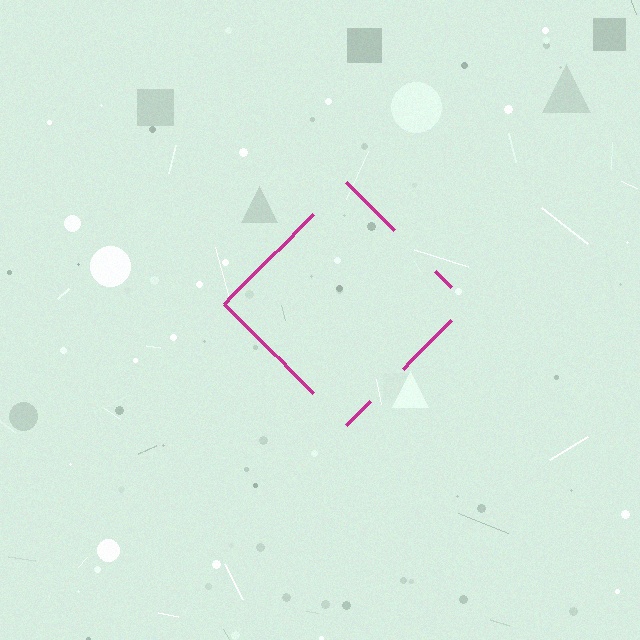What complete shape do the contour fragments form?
The contour fragments form a diamond.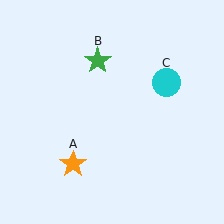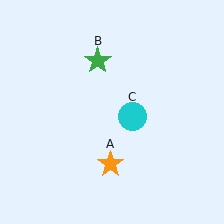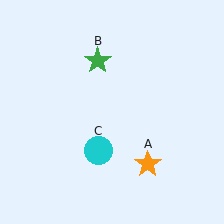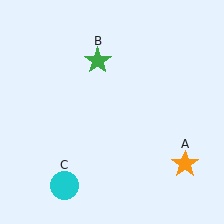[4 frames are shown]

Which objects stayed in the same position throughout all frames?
Green star (object B) remained stationary.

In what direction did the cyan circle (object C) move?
The cyan circle (object C) moved down and to the left.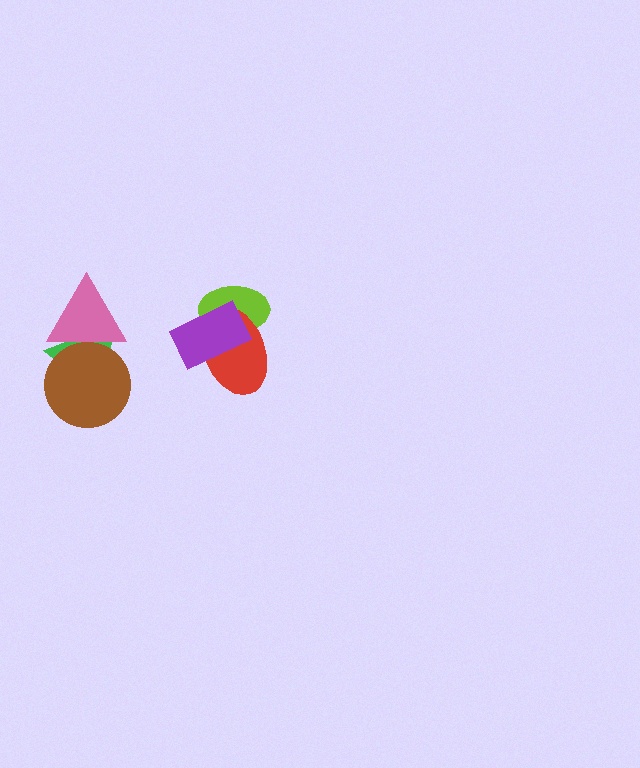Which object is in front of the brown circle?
The pink triangle is in front of the brown circle.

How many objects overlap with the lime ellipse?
2 objects overlap with the lime ellipse.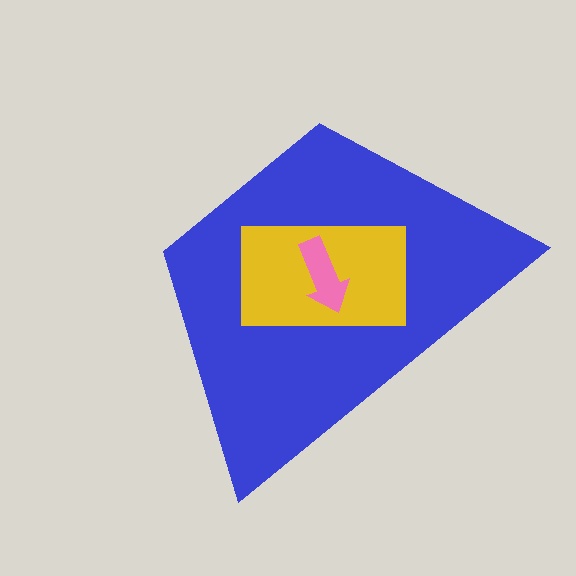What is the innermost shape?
The pink arrow.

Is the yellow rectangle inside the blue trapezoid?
Yes.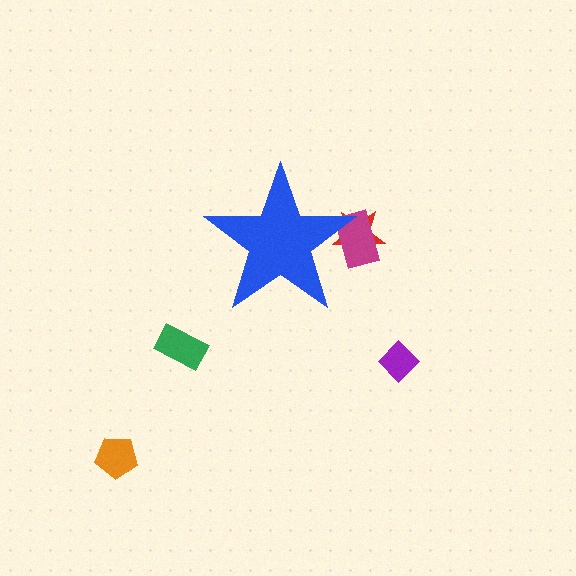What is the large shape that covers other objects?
A blue star.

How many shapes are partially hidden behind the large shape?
2 shapes are partially hidden.